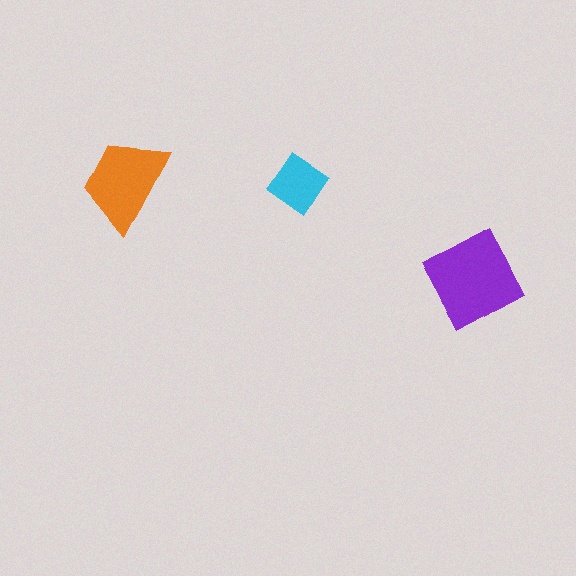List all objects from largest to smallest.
The purple square, the orange trapezoid, the cyan diamond.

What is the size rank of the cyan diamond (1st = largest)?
3rd.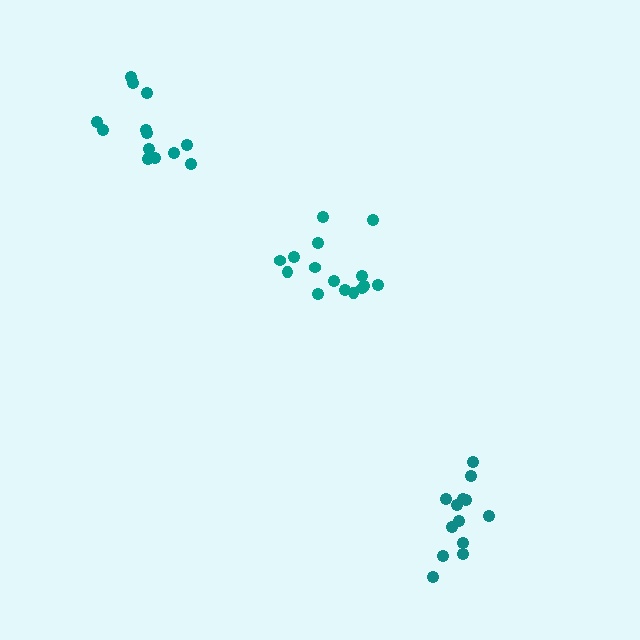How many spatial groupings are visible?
There are 3 spatial groupings.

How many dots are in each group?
Group 1: 13 dots, Group 2: 15 dots, Group 3: 13 dots (41 total).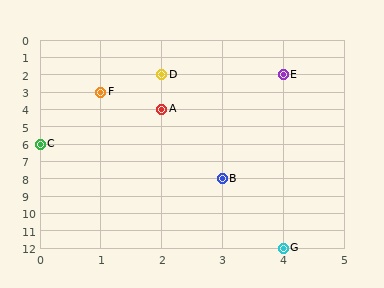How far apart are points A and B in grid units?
Points A and B are 1 column and 4 rows apart (about 4.1 grid units diagonally).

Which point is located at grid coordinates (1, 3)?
Point F is at (1, 3).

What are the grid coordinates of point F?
Point F is at grid coordinates (1, 3).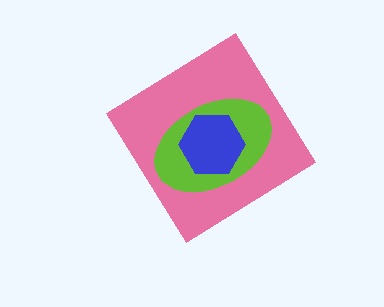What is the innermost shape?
The blue hexagon.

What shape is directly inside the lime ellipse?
The blue hexagon.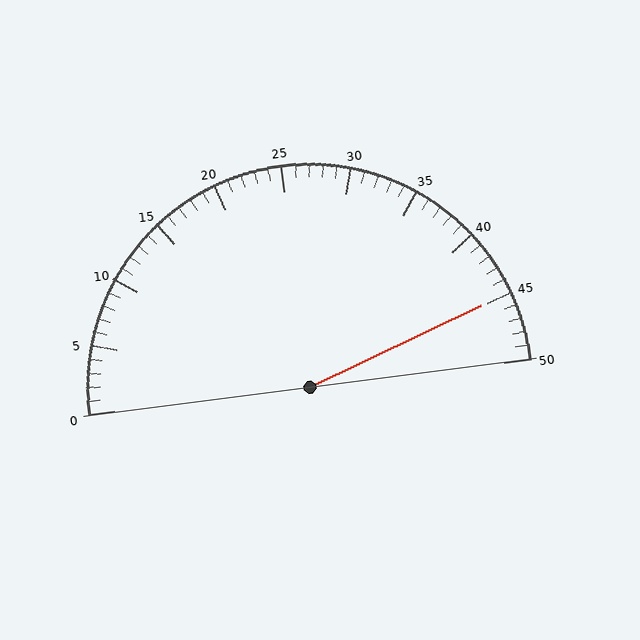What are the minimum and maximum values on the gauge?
The gauge ranges from 0 to 50.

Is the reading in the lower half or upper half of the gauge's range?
The reading is in the upper half of the range (0 to 50).